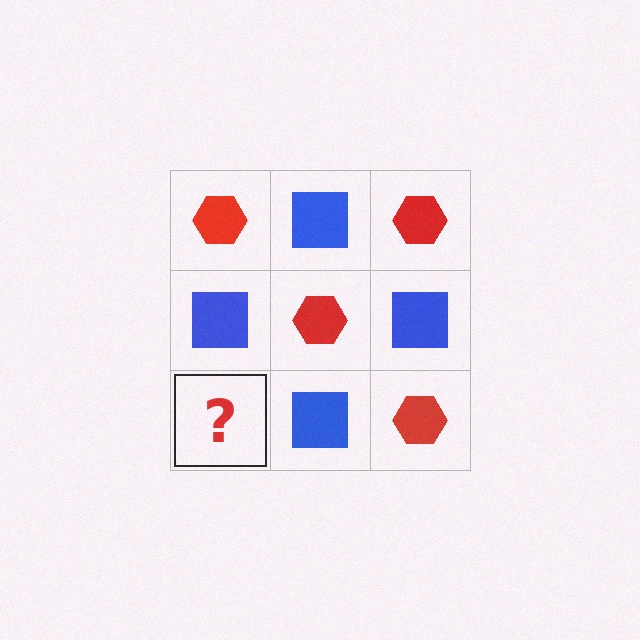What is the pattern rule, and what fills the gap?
The rule is that it alternates red hexagon and blue square in a checkerboard pattern. The gap should be filled with a red hexagon.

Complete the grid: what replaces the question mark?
The question mark should be replaced with a red hexagon.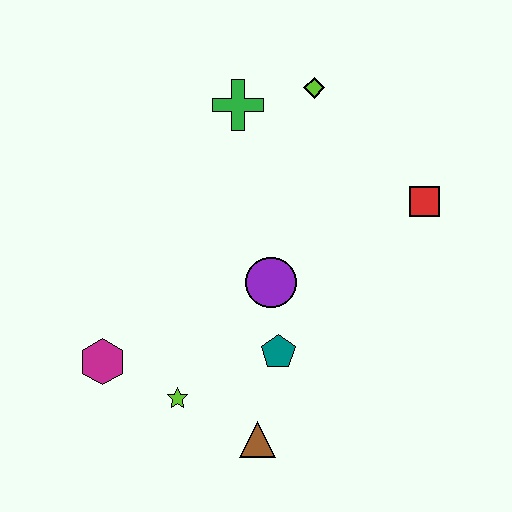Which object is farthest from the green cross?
The brown triangle is farthest from the green cross.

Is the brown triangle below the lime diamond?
Yes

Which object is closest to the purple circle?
The teal pentagon is closest to the purple circle.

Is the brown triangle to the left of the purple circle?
Yes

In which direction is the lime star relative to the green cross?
The lime star is below the green cross.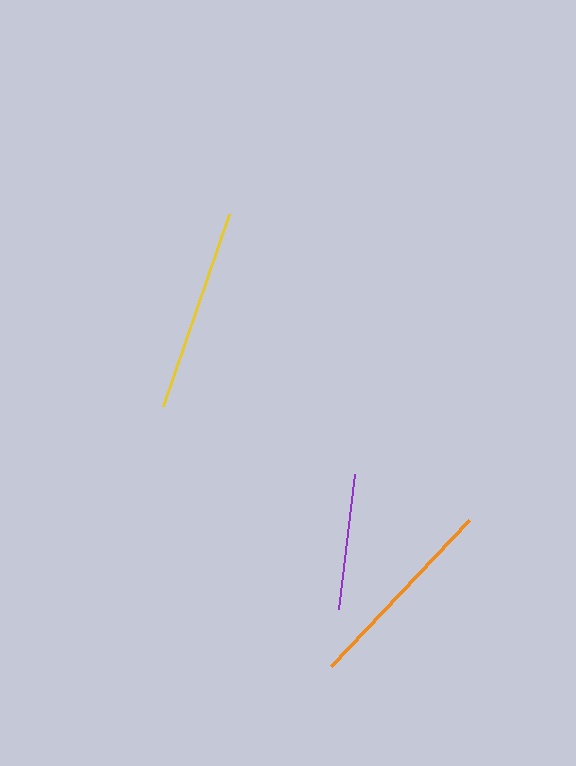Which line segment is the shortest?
The purple line is the shortest at approximately 136 pixels.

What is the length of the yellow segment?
The yellow segment is approximately 203 pixels long.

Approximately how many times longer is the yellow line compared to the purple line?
The yellow line is approximately 1.5 times the length of the purple line.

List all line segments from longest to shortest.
From longest to shortest: yellow, orange, purple.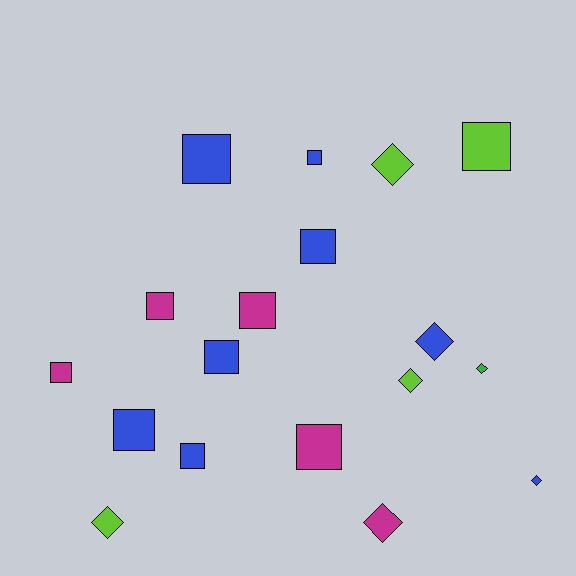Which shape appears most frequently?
Square, with 11 objects.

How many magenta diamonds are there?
There is 1 magenta diamond.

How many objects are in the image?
There are 18 objects.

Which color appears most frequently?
Blue, with 8 objects.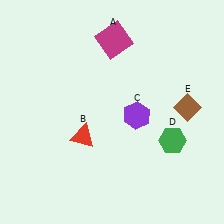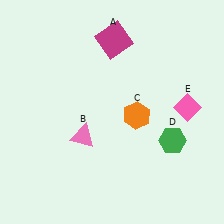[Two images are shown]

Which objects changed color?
B changed from red to pink. C changed from purple to orange. E changed from brown to pink.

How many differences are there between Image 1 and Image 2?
There are 3 differences between the two images.